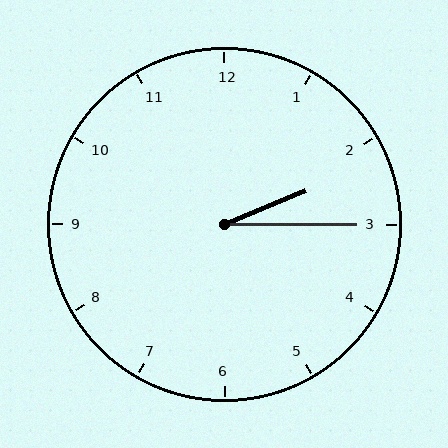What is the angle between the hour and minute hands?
Approximately 22 degrees.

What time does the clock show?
2:15.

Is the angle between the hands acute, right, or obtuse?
It is acute.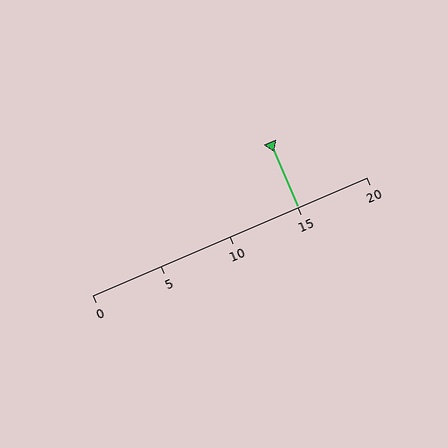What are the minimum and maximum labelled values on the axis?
The axis runs from 0 to 20.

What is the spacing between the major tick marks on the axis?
The major ticks are spaced 5 apart.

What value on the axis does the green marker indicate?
The marker indicates approximately 15.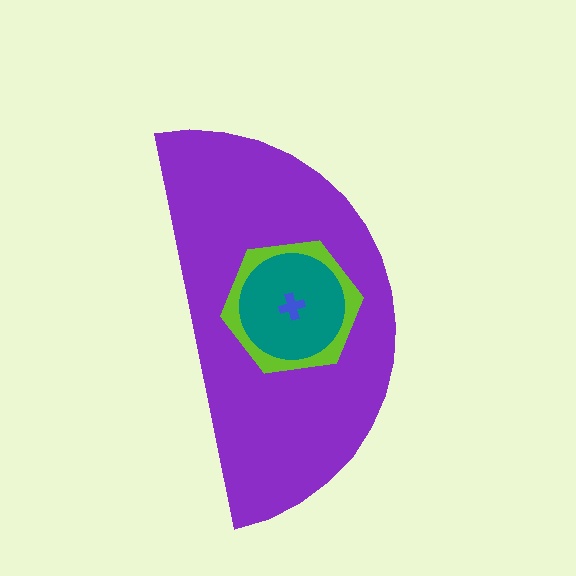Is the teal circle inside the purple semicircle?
Yes.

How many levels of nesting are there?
4.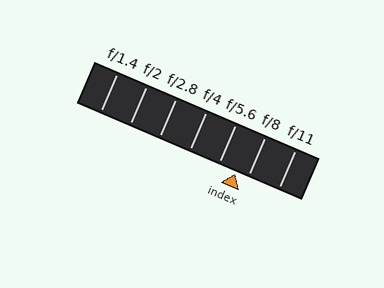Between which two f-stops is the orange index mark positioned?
The index mark is between f/5.6 and f/8.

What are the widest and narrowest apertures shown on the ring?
The widest aperture shown is f/1.4 and the narrowest is f/11.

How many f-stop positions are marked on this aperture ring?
There are 7 f-stop positions marked.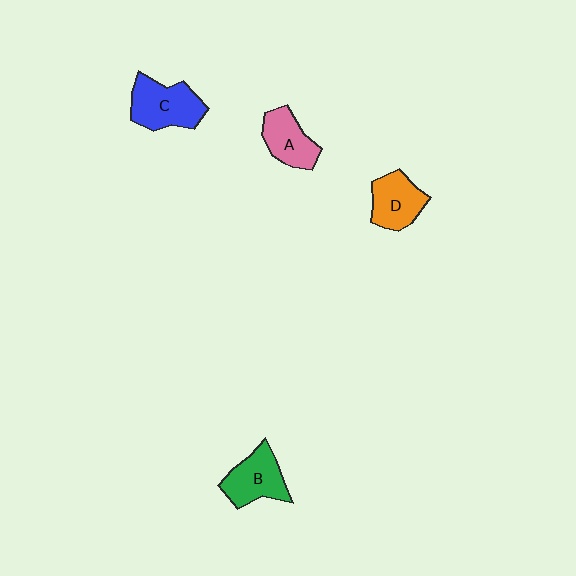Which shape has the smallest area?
Shape A (pink).